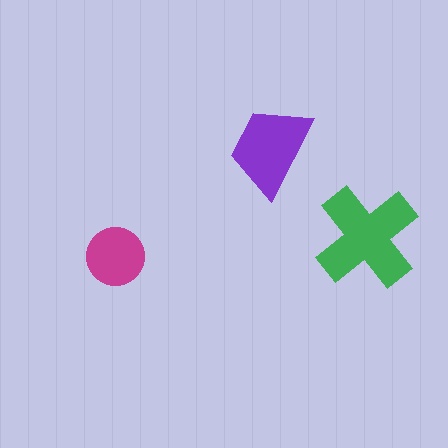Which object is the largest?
The green cross.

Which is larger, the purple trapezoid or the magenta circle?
The purple trapezoid.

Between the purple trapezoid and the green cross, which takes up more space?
The green cross.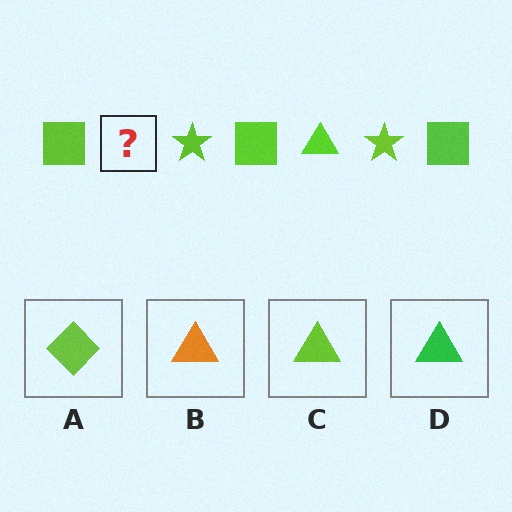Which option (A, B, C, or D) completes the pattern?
C.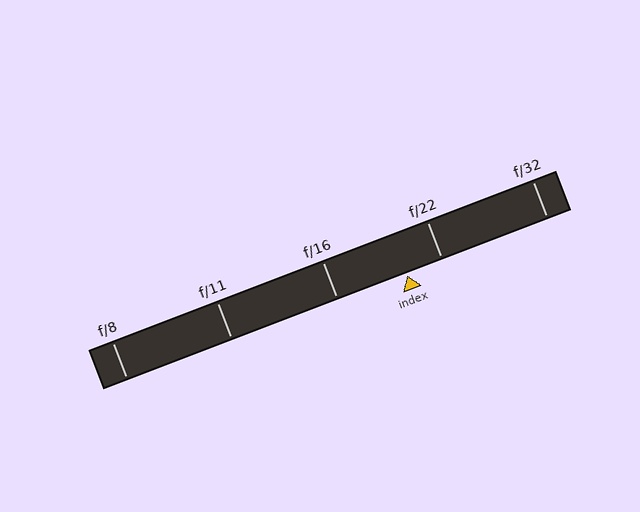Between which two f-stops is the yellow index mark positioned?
The index mark is between f/16 and f/22.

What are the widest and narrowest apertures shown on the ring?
The widest aperture shown is f/8 and the narrowest is f/32.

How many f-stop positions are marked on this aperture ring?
There are 5 f-stop positions marked.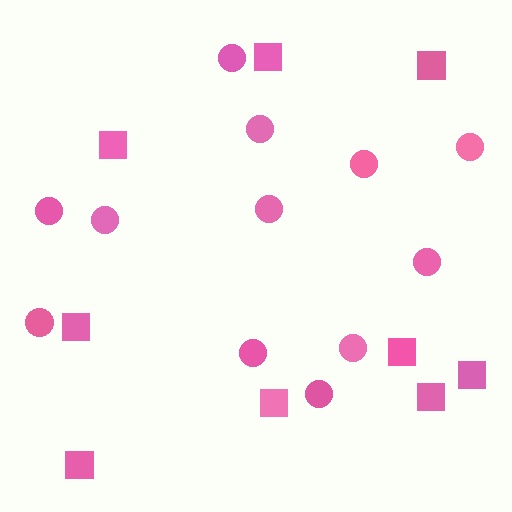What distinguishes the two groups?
There are 2 groups: one group of squares (9) and one group of circles (12).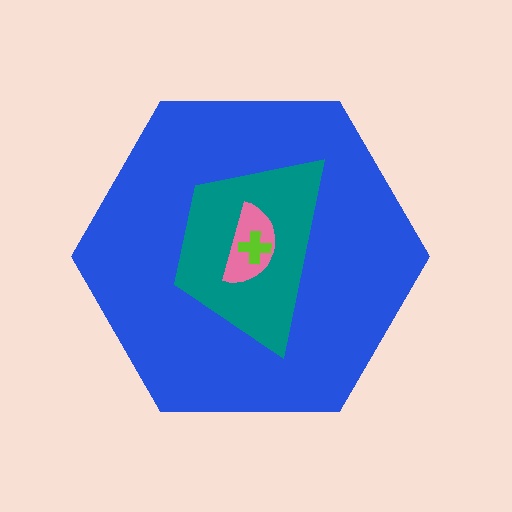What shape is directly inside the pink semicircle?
The lime cross.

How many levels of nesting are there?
4.